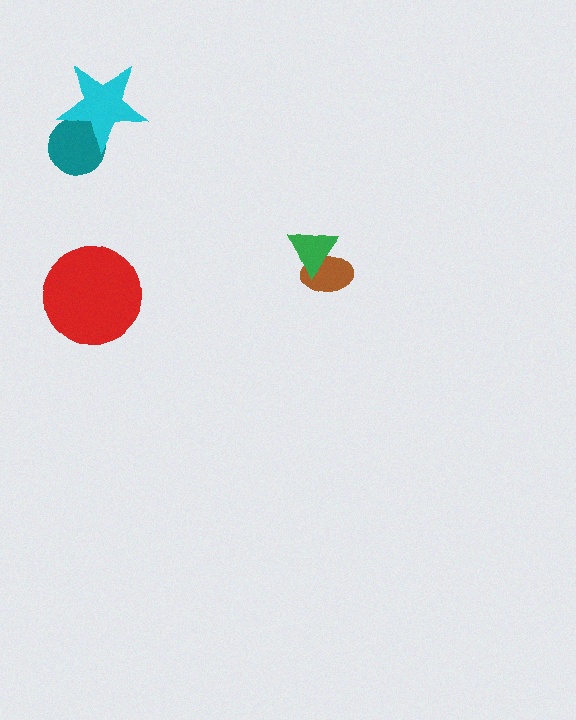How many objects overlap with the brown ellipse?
1 object overlaps with the brown ellipse.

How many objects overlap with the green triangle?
1 object overlaps with the green triangle.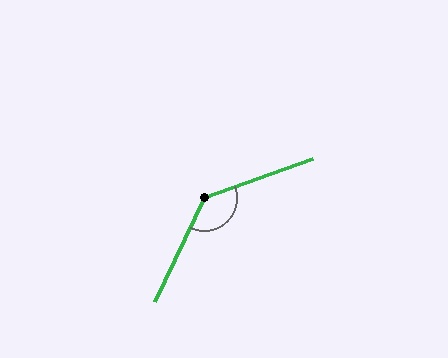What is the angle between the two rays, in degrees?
Approximately 135 degrees.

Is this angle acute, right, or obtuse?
It is obtuse.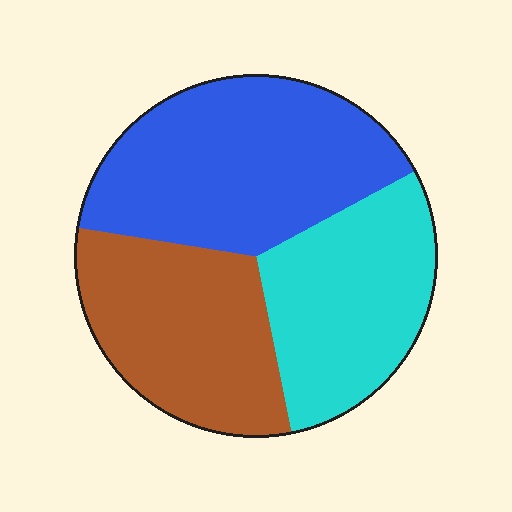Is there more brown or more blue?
Blue.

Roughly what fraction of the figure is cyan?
Cyan covers about 30% of the figure.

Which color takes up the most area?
Blue, at roughly 40%.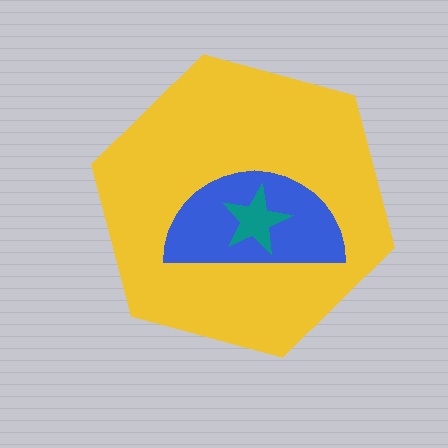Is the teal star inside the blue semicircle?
Yes.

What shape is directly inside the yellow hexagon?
The blue semicircle.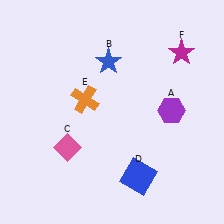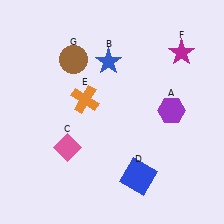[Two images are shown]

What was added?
A brown circle (G) was added in Image 2.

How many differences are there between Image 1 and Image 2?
There is 1 difference between the two images.